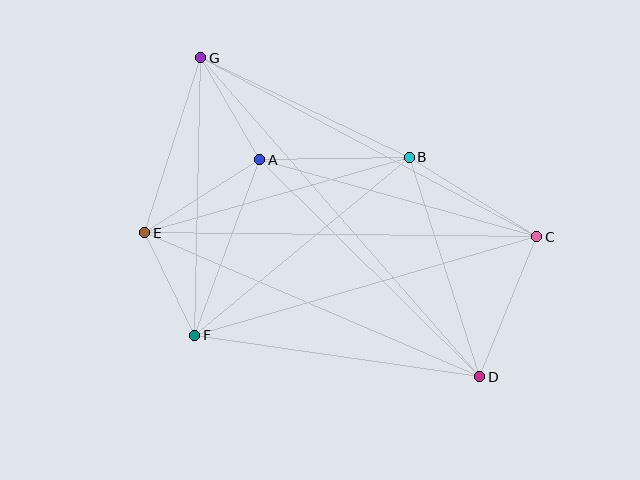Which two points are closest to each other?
Points E and F are closest to each other.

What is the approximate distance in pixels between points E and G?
The distance between E and G is approximately 184 pixels.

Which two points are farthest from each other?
Points D and G are farthest from each other.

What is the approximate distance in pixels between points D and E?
The distance between D and E is approximately 365 pixels.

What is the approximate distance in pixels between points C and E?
The distance between C and E is approximately 392 pixels.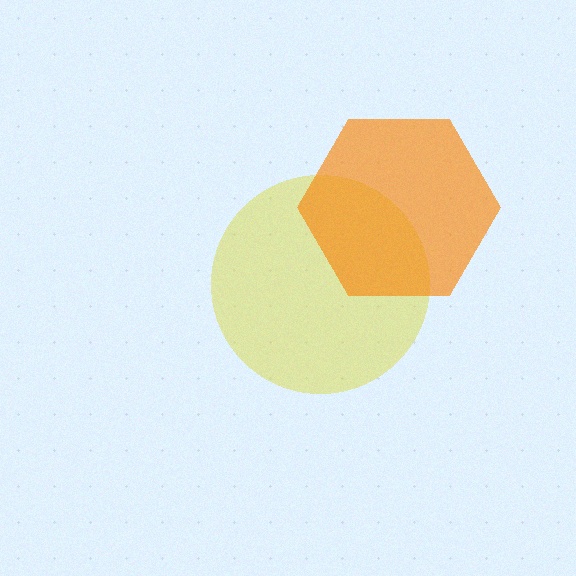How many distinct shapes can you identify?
There are 2 distinct shapes: a yellow circle, an orange hexagon.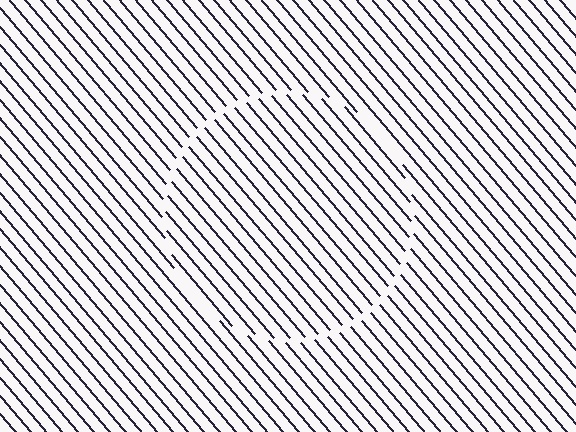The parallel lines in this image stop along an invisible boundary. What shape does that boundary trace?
An illusory circle. The interior of the shape contains the same grating, shifted by half a period — the contour is defined by the phase discontinuity where line-ends from the inner and outer gratings abut.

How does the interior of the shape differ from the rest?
The interior of the shape contains the same grating, shifted by half a period — the contour is defined by the phase discontinuity where line-ends from the inner and outer gratings abut.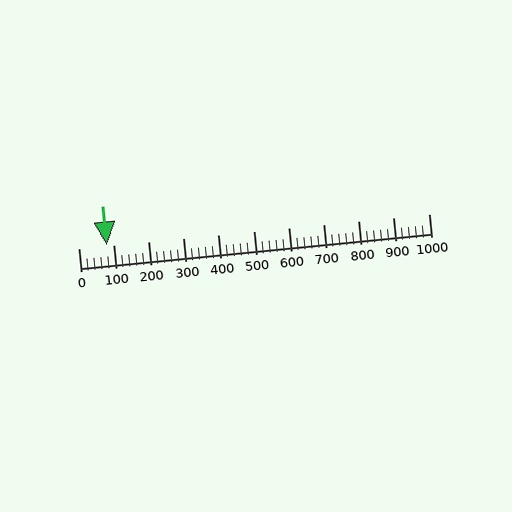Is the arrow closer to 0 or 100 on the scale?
The arrow is closer to 100.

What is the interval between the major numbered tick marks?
The major tick marks are spaced 100 units apart.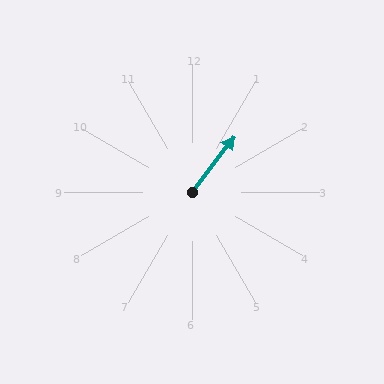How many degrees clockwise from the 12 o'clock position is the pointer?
Approximately 37 degrees.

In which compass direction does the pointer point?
Northeast.